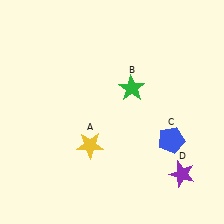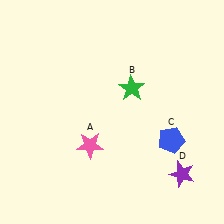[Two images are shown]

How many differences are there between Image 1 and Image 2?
There is 1 difference between the two images.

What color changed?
The star (A) changed from yellow in Image 1 to pink in Image 2.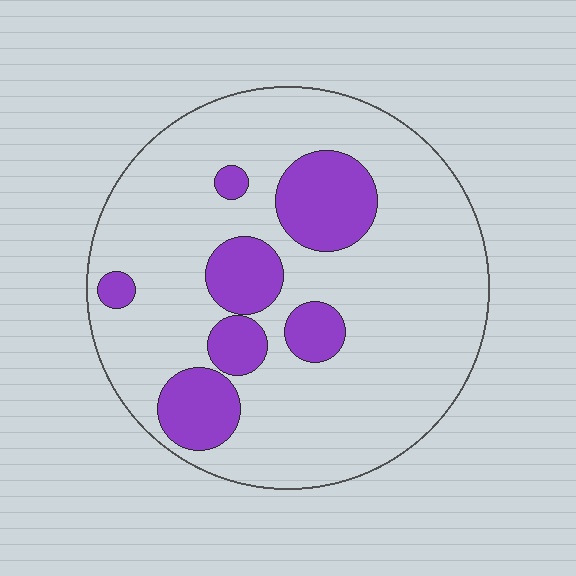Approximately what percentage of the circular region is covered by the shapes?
Approximately 20%.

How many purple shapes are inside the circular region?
7.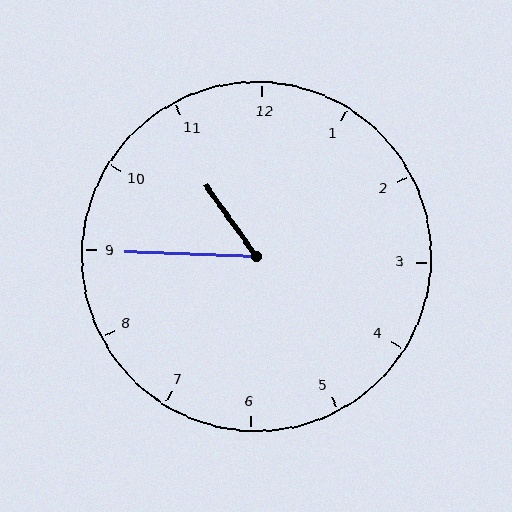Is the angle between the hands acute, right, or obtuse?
It is acute.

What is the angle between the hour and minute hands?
Approximately 52 degrees.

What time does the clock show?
10:45.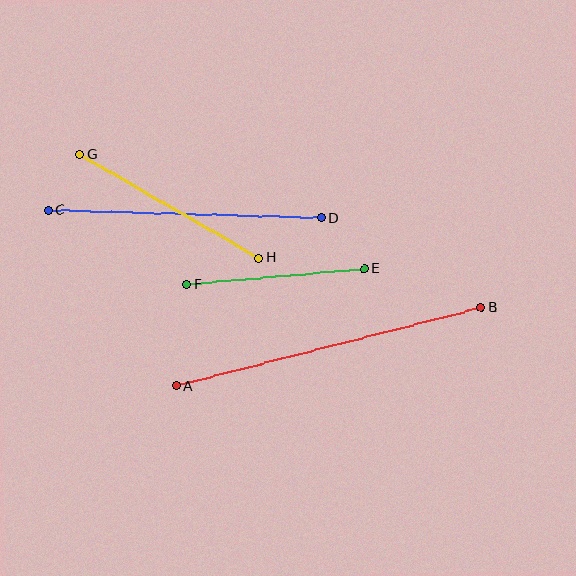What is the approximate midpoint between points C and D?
The midpoint is at approximately (185, 214) pixels.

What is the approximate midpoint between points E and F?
The midpoint is at approximately (275, 277) pixels.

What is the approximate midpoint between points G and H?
The midpoint is at approximately (170, 206) pixels.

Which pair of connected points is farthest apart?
Points A and B are farthest apart.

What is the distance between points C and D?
The distance is approximately 272 pixels.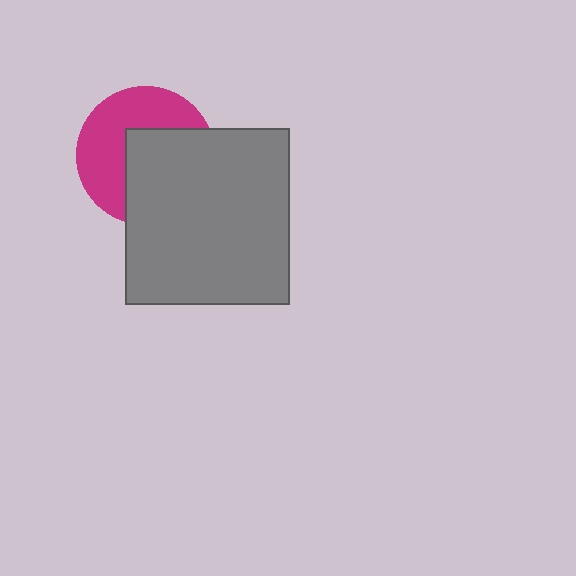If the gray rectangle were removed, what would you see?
You would see the complete magenta circle.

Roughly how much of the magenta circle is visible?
About half of it is visible (roughly 50%).